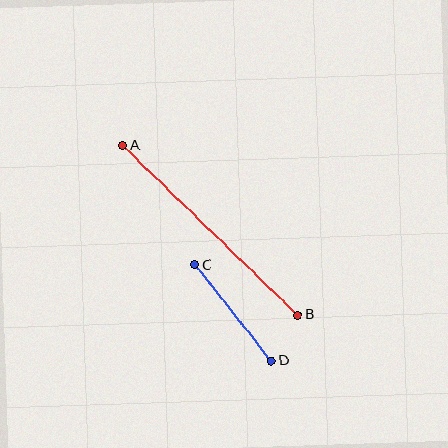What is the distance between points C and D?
The distance is approximately 123 pixels.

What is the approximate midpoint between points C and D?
The midpoint is at approximately (233, 313) pixels.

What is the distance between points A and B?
The distance is approximately 243 pixels.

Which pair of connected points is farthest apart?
Points A and B are farthest apart.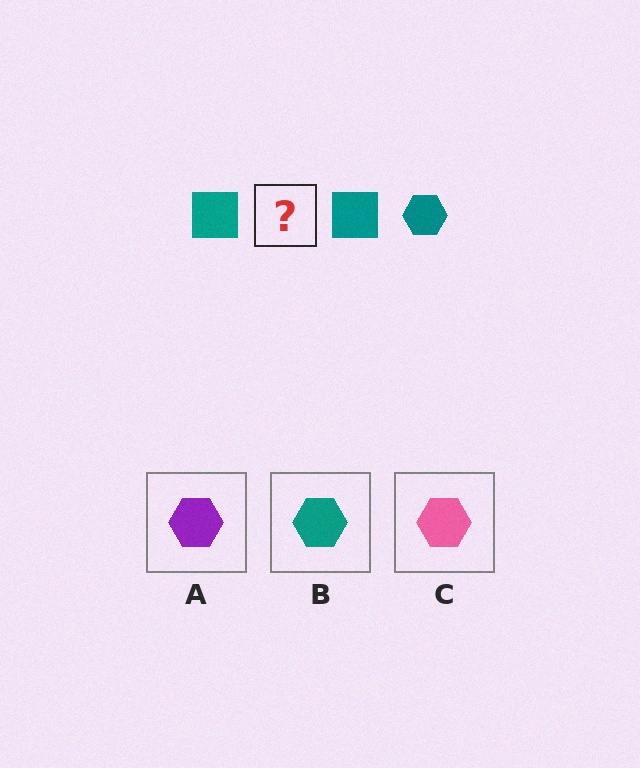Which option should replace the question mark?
Option B.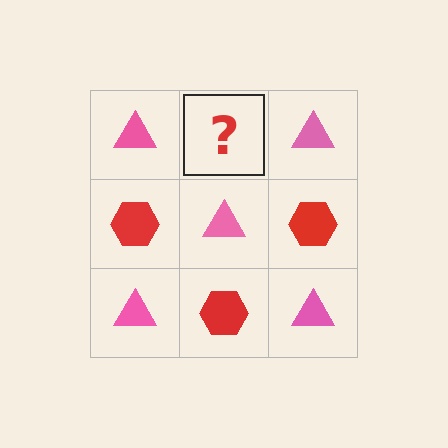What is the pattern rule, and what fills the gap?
The rule is that it alternates pink triangle and red hexagon in a checkerboard pattern. The gap should be filled with a red hexagon.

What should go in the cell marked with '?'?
The missing cell should contain a red hexagon.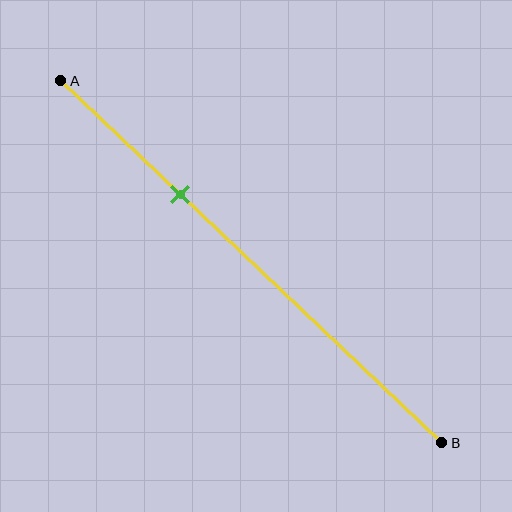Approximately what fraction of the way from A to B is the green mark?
The green mark is approximately 30% of the way from A to B.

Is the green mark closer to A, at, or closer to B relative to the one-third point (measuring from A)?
The green mark is approximately at the one-third point of segment AB.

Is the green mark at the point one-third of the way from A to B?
Yes, the mark is approximately at the one-third point.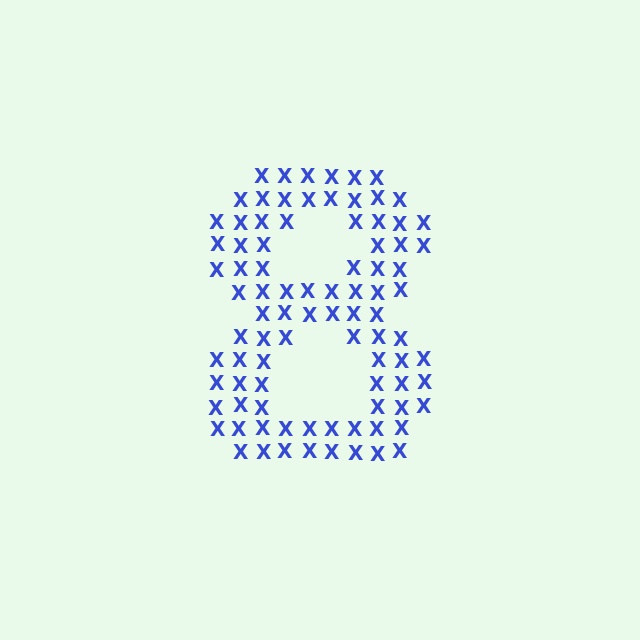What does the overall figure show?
The overall figure shows the digit 8.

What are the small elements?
The small elements are letter X's.